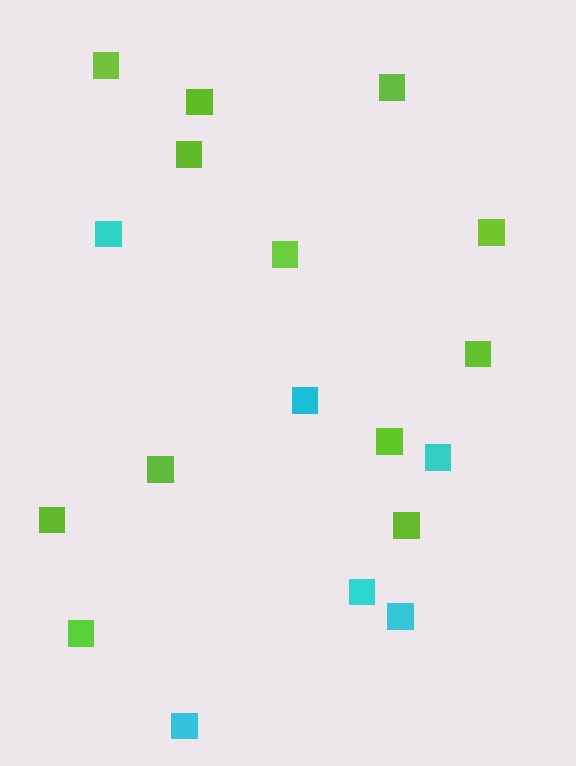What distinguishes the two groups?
There are 2 groups: one group of cyan squares (6) and one group of lime squares (12).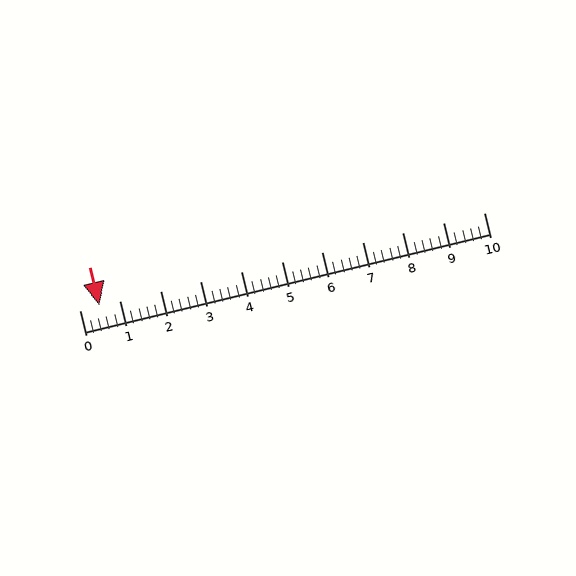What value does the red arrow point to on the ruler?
The red arrow points to approximately 0.5.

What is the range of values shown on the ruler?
The ruler shows values from 0 to 10.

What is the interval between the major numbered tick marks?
The major tick marks are spaced 1 units apart.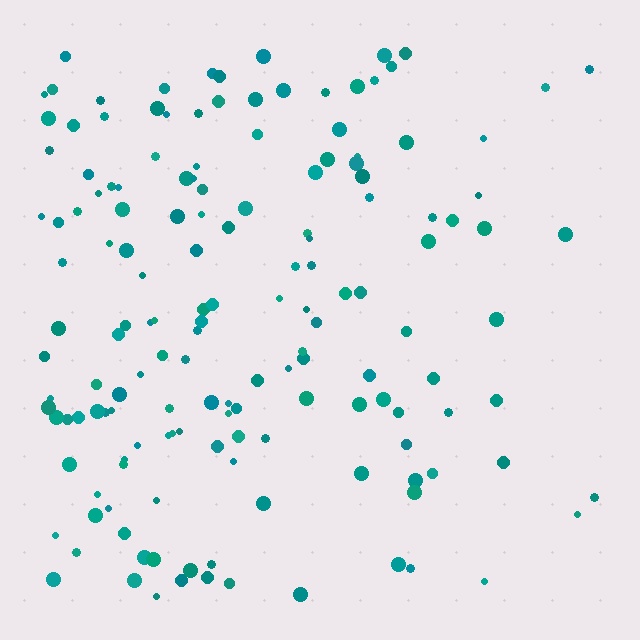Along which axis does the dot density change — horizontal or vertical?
Horizontal.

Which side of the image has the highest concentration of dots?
The left.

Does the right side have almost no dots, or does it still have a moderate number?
Still a moderate number, just noticeably fewer than the left.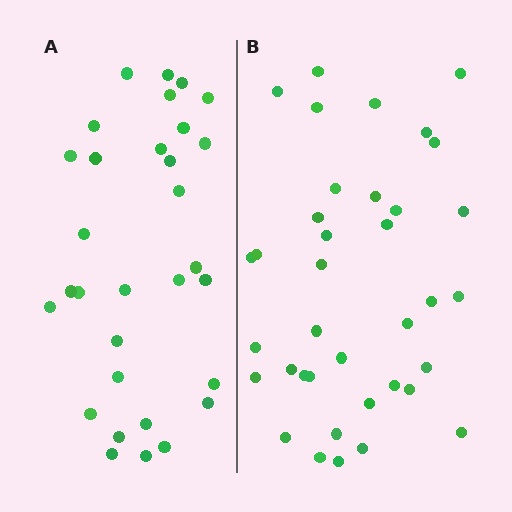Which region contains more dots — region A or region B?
Region B (the right region) has more dots.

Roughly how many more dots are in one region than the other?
Region B has about 6 more dots than region A.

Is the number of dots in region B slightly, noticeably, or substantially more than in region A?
Region B has only slightly more — the two regions are fairly close. The ratio is roughly 1.2 to 1.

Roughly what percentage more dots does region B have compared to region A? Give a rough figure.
About 20% more.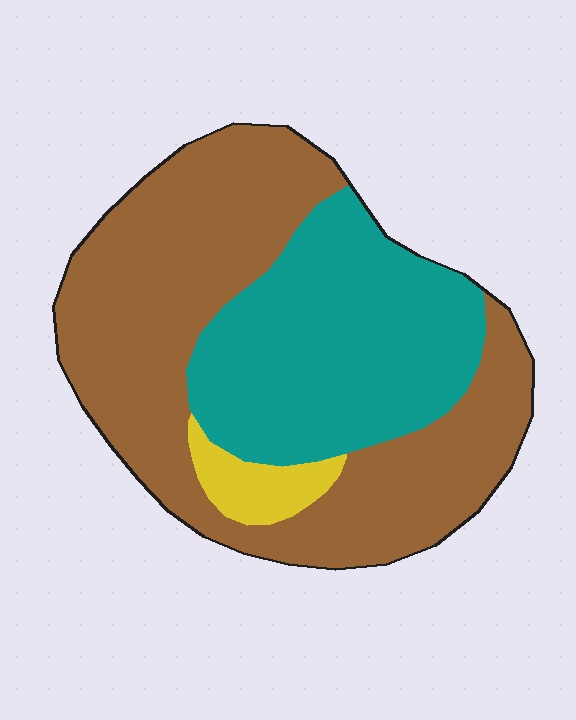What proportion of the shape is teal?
Teal takes up between a third and a half of the shape.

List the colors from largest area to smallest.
From largest to smallest: brown, teal, yellow.